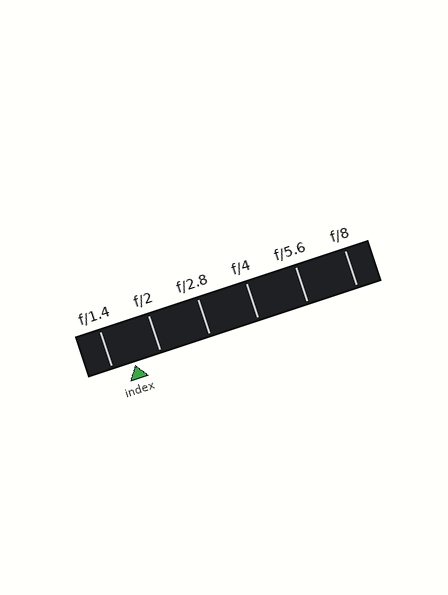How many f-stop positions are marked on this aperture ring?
There are 6 f-stop positions marked.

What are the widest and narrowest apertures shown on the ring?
The widest aperture shown is f/1.4 and the narrowest is f/8.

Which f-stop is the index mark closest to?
The index mark is closest to f/1.4.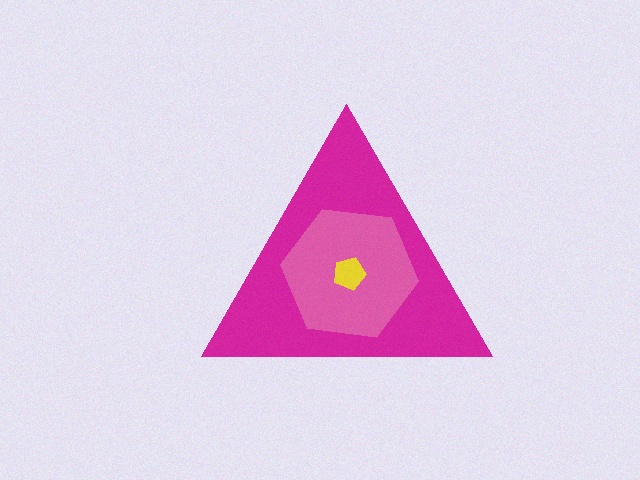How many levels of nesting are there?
3.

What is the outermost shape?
The magenta triangle.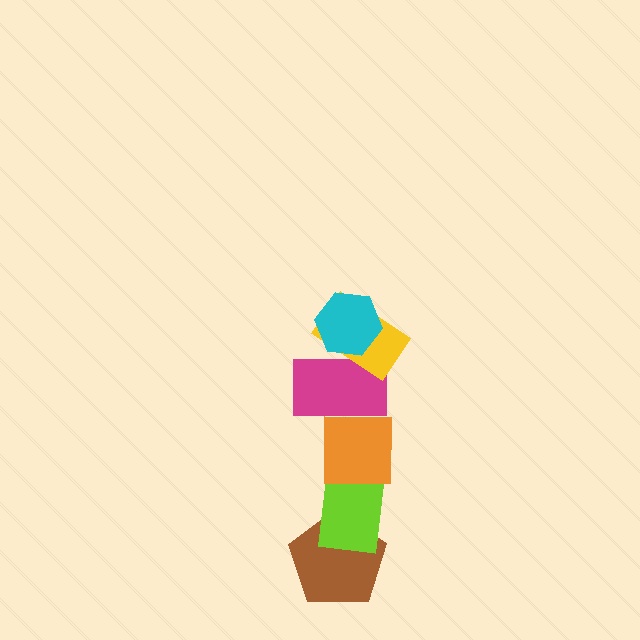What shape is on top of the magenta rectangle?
The yellow rectangle is on top of the magenta rectangle.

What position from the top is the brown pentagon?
The brown pentagon is 6th from the top.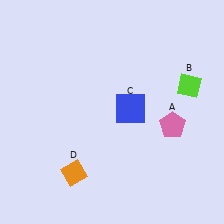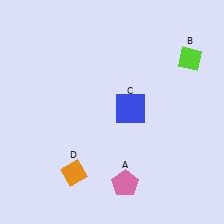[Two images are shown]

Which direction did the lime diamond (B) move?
The lime diamond (B) moved up.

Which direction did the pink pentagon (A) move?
The pink pentagon (A) moved down.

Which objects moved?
The objects that moved are: the pink pentagon (A), the lime diamond (B).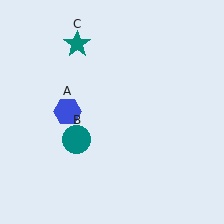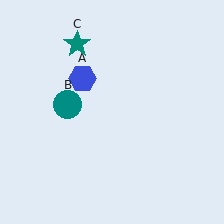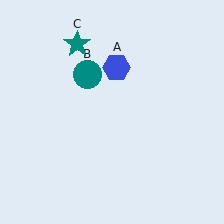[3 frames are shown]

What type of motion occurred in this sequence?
The blue hexagon (object A), teal circle (object B) rotated clockwise around the center of the scene.